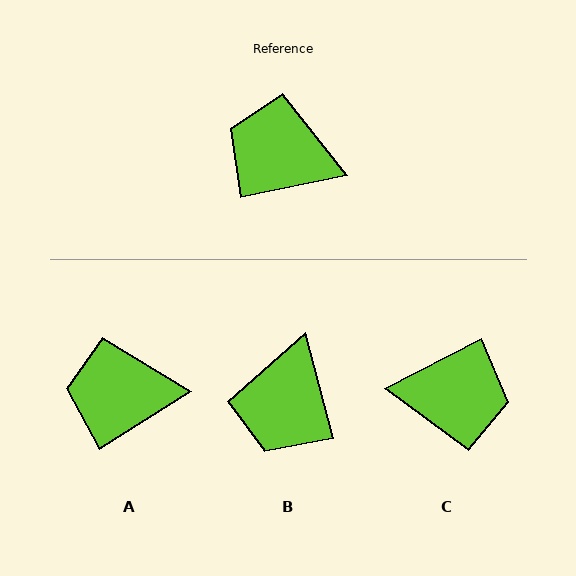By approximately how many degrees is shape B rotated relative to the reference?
Approximately 93 degrees counter-clockwise.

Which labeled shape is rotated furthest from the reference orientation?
C, about 164 degrees away.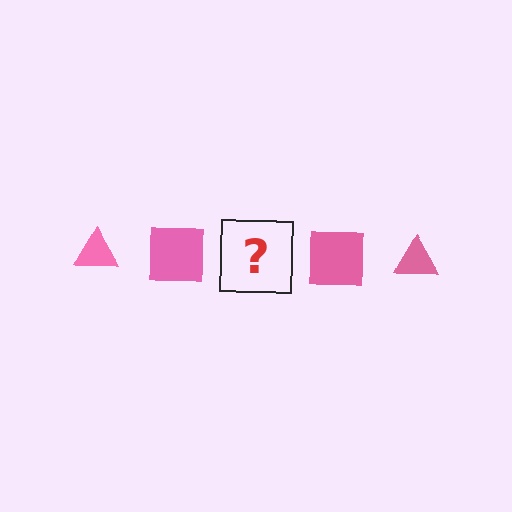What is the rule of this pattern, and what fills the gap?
The rule is that the pattern cycles through triangle, square shapes in pink. The gap should be filled with a pink triangle.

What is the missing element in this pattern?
The missing element is a pink triangle.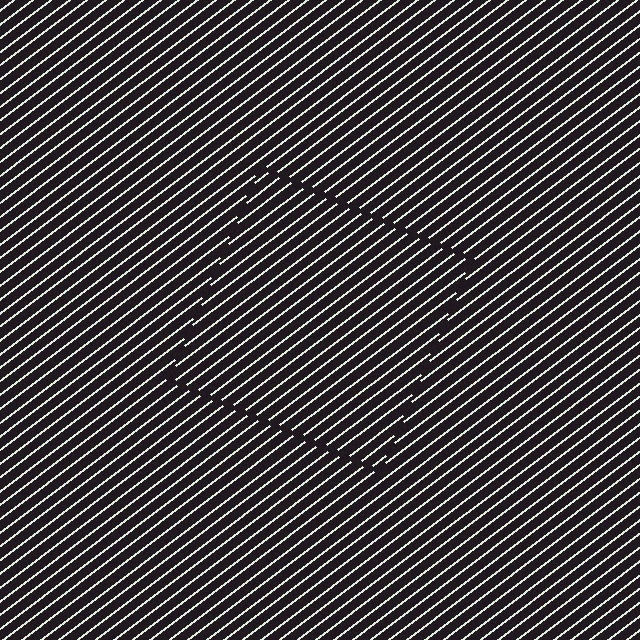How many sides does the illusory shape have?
4 sides — the line-ends trace a square.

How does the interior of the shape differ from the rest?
The interior of the shape contains the same grating, shifted by half a period — the contour is defined by the phase discontinuity where line-ends from the inner and outer gratings abut.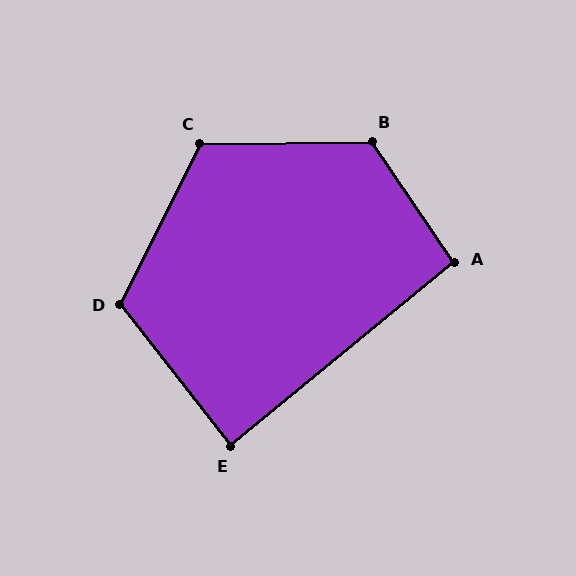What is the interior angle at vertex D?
Approximately 116 degrees (obtuse).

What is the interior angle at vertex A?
Approximately 95 degrees (obtuse).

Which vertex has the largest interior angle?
B, at approximately 124 degrees.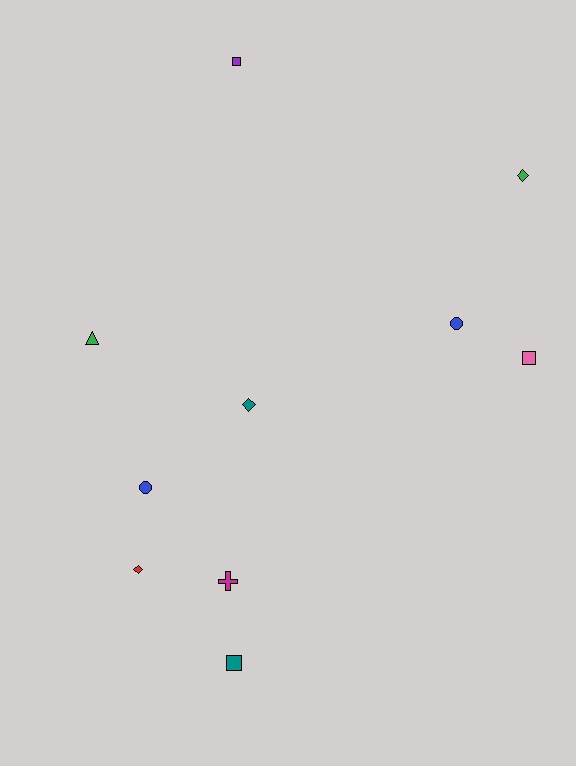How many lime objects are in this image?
There are no lime objects.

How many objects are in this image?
There are 10 objects.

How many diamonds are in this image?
There are 3 diamonds.